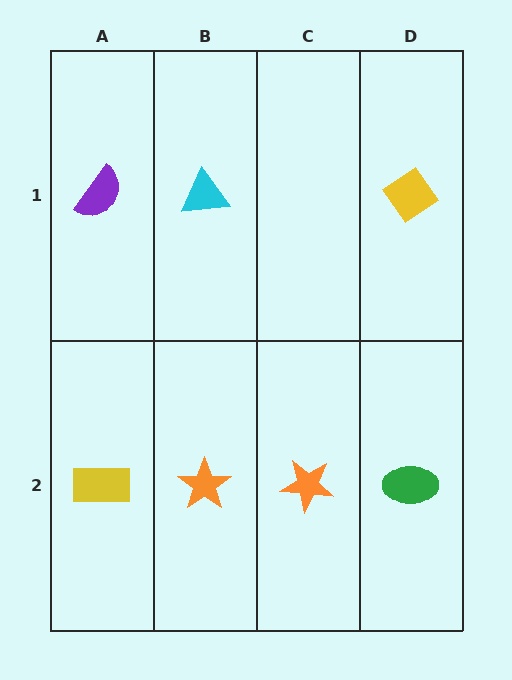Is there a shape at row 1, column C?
No, that cell is empty.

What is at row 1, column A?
A purple semicircle.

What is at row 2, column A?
A yellow rectangle.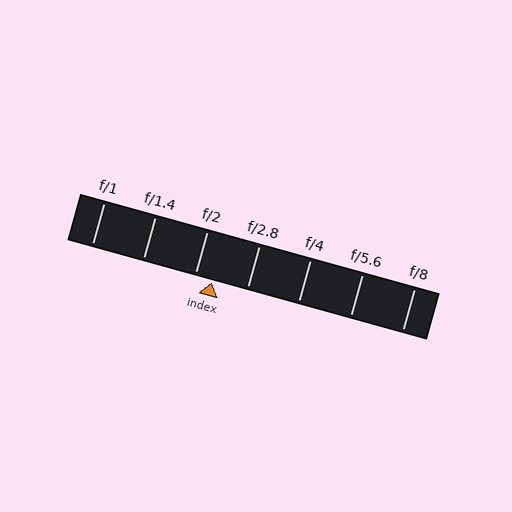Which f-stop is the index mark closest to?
The index mark is closest to f/2.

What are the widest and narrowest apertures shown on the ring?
The widest aperture shown is f/1 and the narrowest is f/8.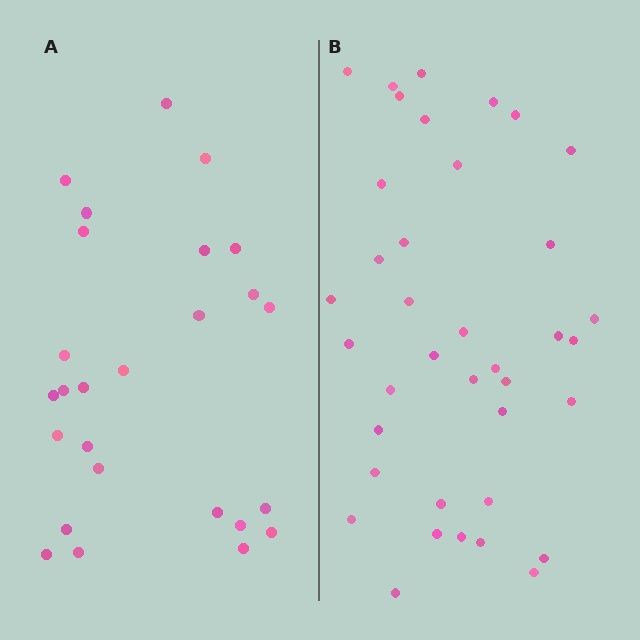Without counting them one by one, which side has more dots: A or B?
Region B (the right region) has more dots.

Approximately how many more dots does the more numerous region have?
Region B has roughly 12 or so more dots than region A.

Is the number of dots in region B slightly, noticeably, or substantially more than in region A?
Region B has substantially more. The ratio is roughly 1.5 to 1.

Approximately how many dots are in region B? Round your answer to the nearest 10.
About 40 dots. (The exact count is 38, which rounds to 40.)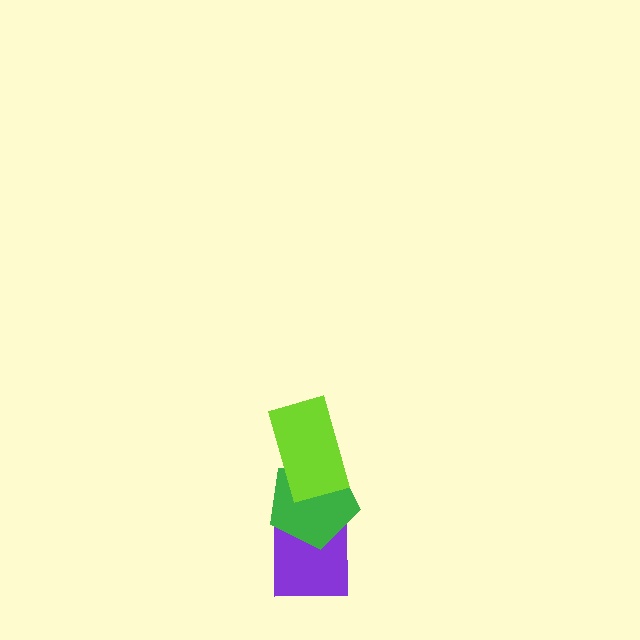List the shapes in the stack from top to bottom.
From top to bottom: the lime rectangle, the green pentagon, the purple square.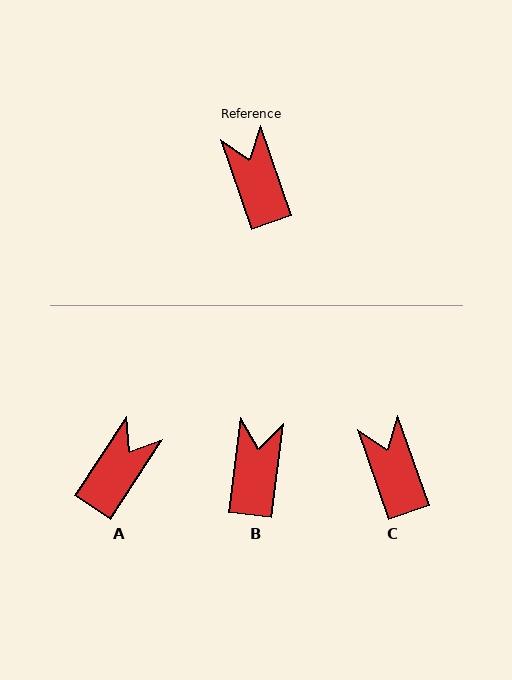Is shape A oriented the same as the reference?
No, it is off by about 52 degrees.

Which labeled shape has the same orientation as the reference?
C.